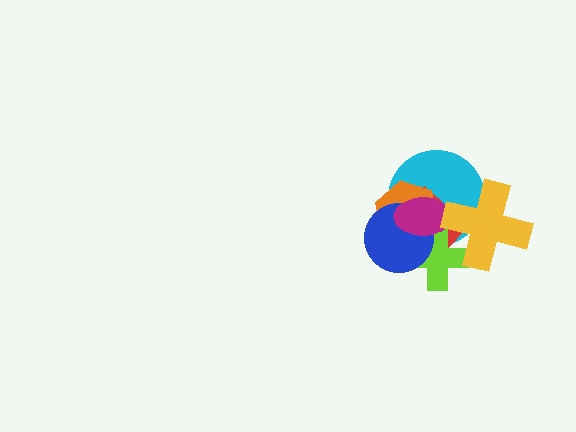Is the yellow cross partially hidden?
No, no other shape covers it.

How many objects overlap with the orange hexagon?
5 objects overlap with the orange hexagon.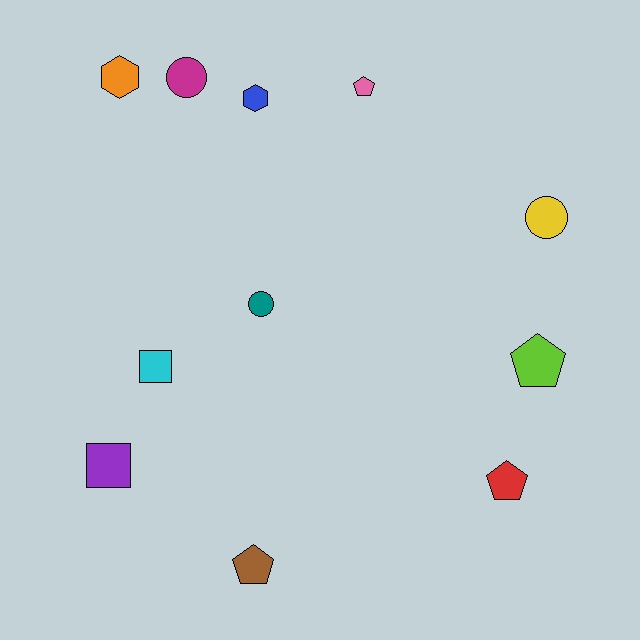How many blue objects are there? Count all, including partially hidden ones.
There is 1 blue object.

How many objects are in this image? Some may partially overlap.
There are 11 objects.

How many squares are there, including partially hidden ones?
There are 2 squares.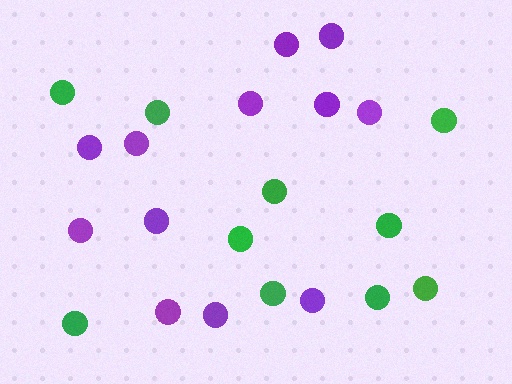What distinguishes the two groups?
There are 2 groups: one group of green circles (10) and one group of purple circles (12).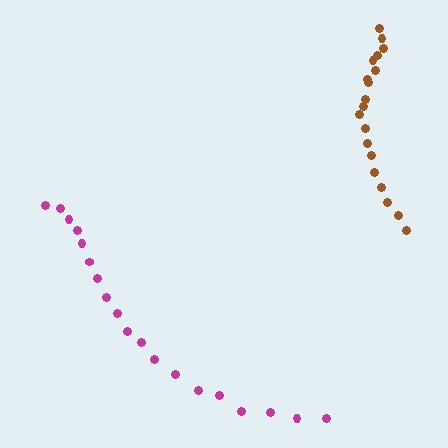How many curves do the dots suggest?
There are 2 distinct paths.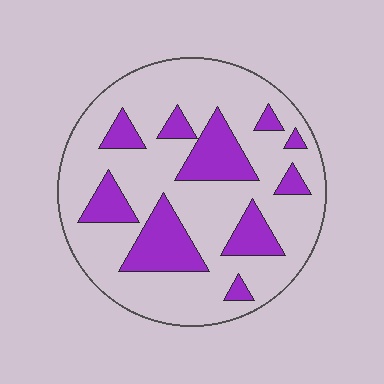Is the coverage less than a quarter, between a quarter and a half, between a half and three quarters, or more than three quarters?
Between a quarter and a half.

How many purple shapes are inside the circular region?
10.